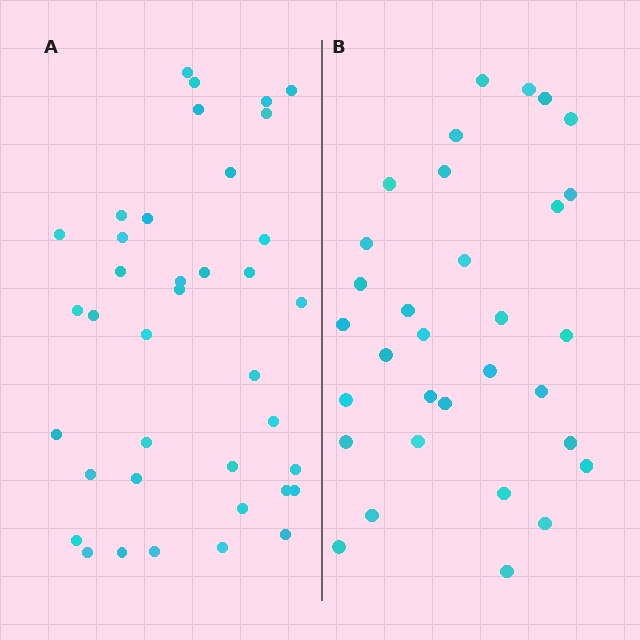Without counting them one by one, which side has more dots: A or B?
Region A (the left region) has more dots.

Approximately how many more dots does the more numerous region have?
Region A has about 6 more dots than region B.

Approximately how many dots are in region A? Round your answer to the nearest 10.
About 40 dots. (The exact count is 38, which rounds to 40.)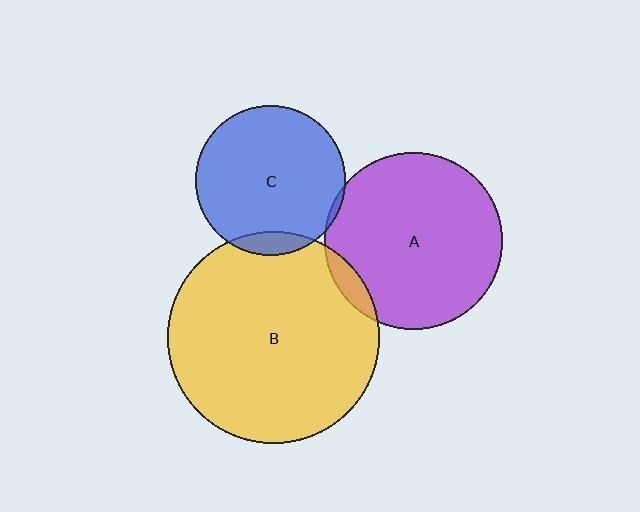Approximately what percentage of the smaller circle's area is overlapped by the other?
Approximately 5%.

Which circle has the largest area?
Circle B (yellow).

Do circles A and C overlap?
Yes.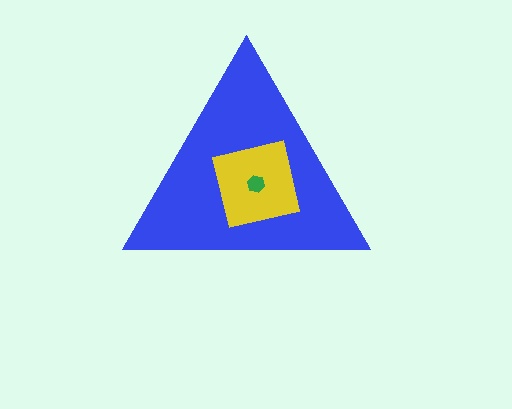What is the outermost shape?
The blue triangle.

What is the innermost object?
The green hexagon.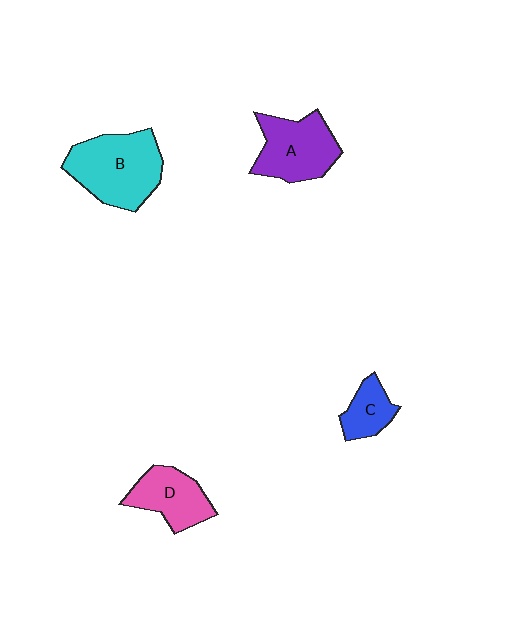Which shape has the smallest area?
Shape C (blue).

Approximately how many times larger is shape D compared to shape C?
Approximately 1.5 times.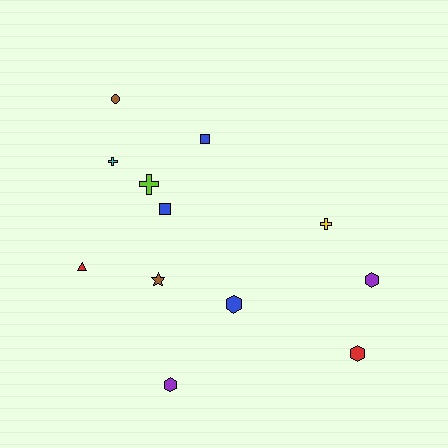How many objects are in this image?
There are 12 objects.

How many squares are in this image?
There are 2 squares.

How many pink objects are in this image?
There are no pink objects.